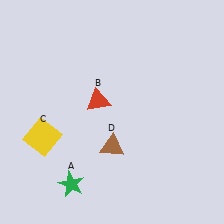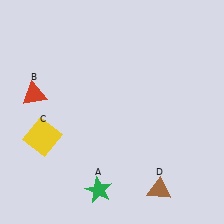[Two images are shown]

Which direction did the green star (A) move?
The green star (A) moved right.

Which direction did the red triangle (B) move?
The red triangle (B) moved left.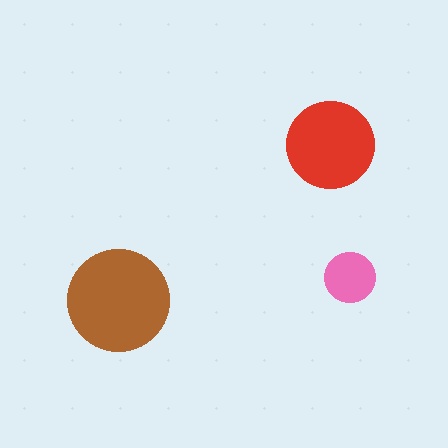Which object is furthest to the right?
The pink circle is rightmost.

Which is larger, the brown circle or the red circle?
The brown one.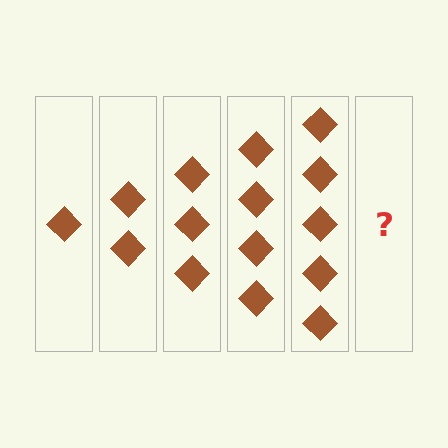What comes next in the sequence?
The next element should be 6 diamonds.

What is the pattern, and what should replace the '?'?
The pattern is that each step adds one more diamond. The '?' should be 6 diamonds.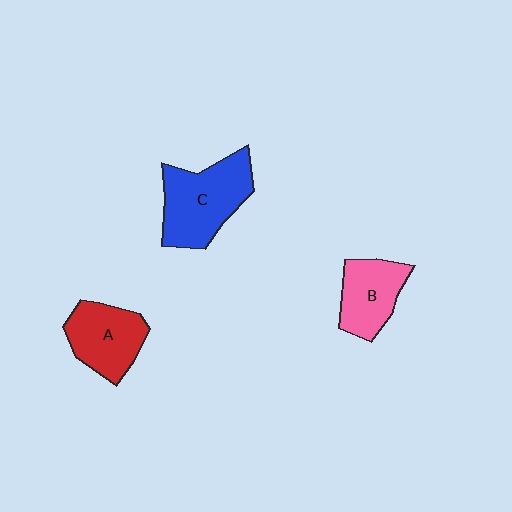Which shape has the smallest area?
Shape B (pink).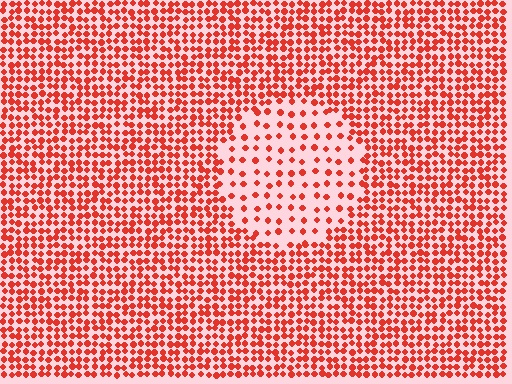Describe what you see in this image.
The image contains small red elements arranged at two different densities. A circle-shaped region is visible where the elements are less densely packed than the surrounding area.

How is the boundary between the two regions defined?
The boundary is defined by a change in element density (approximately 2.5x ratio). All elements are the same color, size, and shape.